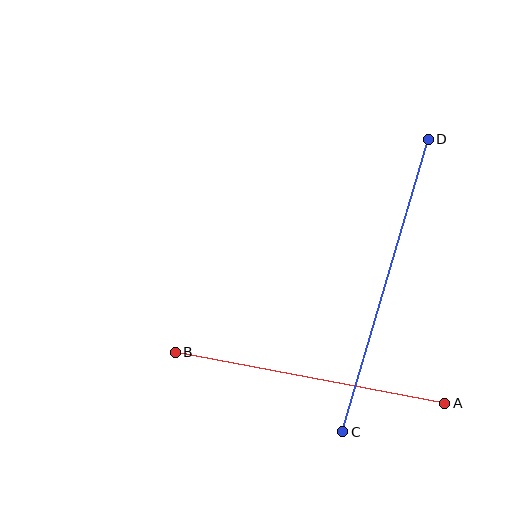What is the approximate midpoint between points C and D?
The midpoint is at approximately (386, 285) pixels.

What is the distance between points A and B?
The distance is approximately 274 pixels.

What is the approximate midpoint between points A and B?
The midpoint is at approximately (310, 378) pixels.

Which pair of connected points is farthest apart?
Points C and D are farthest apart.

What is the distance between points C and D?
The distance is approximately 304 pixels.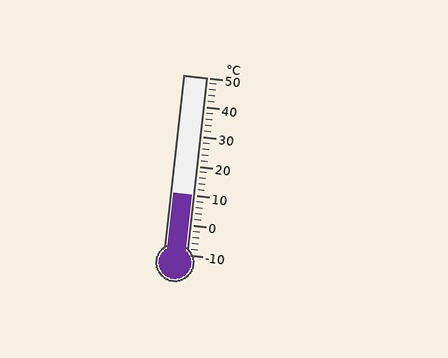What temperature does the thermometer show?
The thermometer shows approximately 10°C.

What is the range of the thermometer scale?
The thermometer scale ranges from -10°C to 50°C.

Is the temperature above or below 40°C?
The temperature is below 40°C.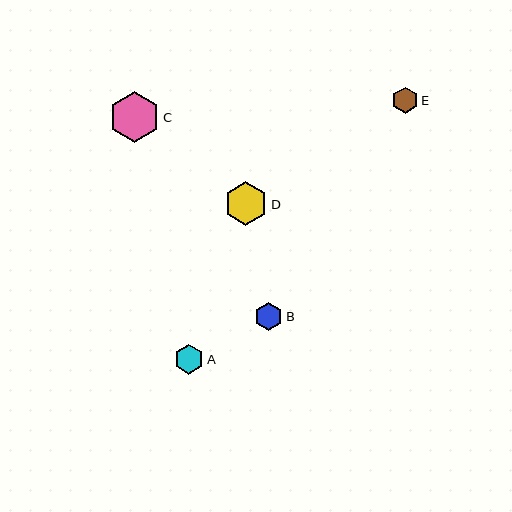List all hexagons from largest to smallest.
From largest to smallest: C, D, A, B, E.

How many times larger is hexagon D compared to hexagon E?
Hexagon D is approximately 1.7 times the size of hexagon E.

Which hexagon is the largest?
Hexagon C is the largest with a size of approximately 51 pixels.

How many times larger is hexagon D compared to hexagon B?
Hexagon D is approximately 1.6 times the size of hexagon B.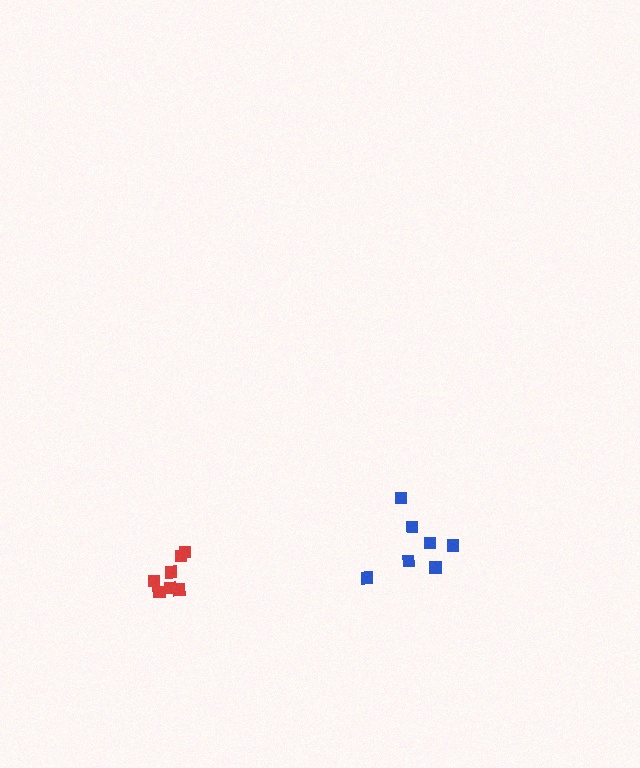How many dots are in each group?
Group 1: 7 dots, Group 2: 7 dots (14 total).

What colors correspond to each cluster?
The clusters are colored: red, blue.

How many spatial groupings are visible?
There are 2 spatial groupings.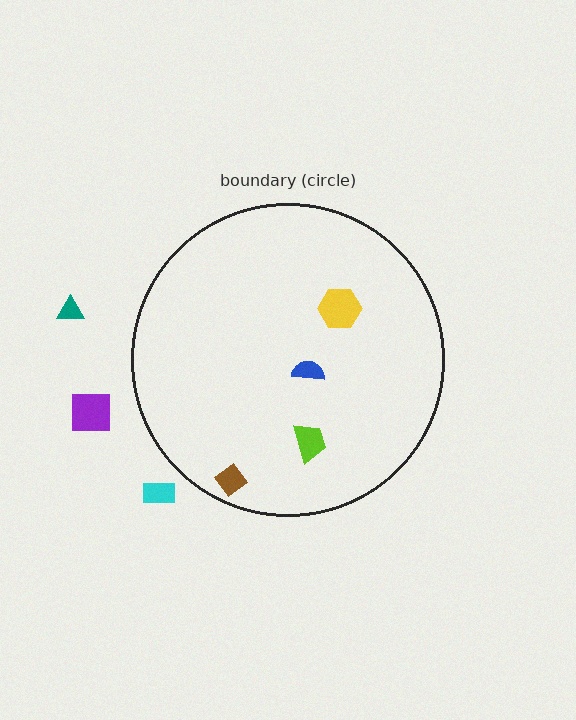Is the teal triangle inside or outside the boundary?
Outside.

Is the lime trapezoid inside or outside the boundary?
Inside.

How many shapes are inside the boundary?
4 inside, 3 outside.